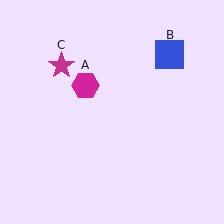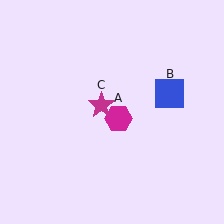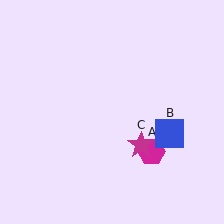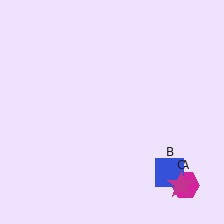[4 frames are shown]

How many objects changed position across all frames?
3 objects changed position: magenta hexagon (object A), blue square (object B), magenta star (object C).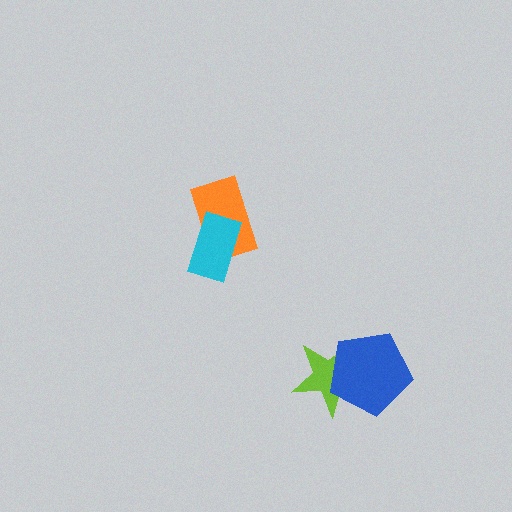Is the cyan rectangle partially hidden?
No, no other shape covers it.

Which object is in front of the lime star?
The blue pentagon is in front of the lime star.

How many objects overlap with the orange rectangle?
1 object overlaps with the orange rectangle.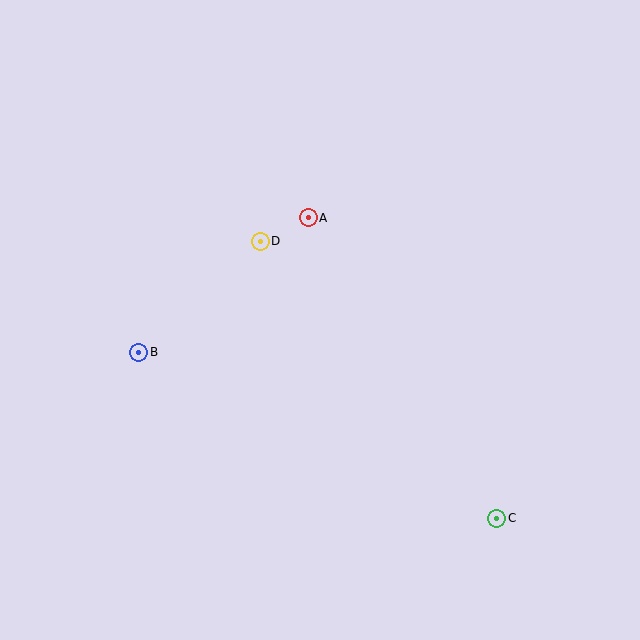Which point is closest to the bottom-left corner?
Point B is closest to the bottom-left corner.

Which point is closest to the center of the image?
Point D at (260, 241) is closest to the center.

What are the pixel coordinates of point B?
Point B is at (139, 352).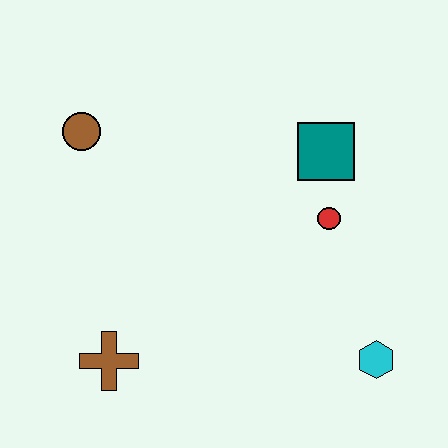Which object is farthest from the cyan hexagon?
The brown circle is farthest from the cyan hexagon.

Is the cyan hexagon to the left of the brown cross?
No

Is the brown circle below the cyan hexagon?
No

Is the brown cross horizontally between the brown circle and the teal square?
Yes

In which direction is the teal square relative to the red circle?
The teal square is above the red circle.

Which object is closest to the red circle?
The teal square is closest to the red circle.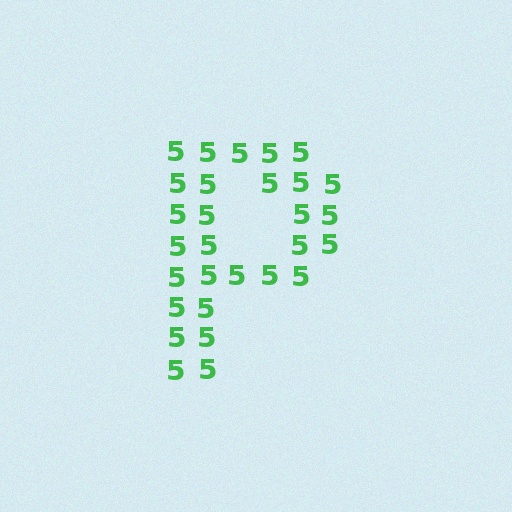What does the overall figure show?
The overall figure shows the letter P.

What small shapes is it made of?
It is made of small digit 5's.